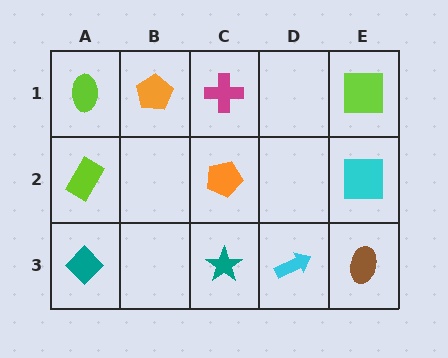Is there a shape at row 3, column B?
No, that cell is empty.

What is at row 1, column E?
A lime square.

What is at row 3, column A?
A teal diamond.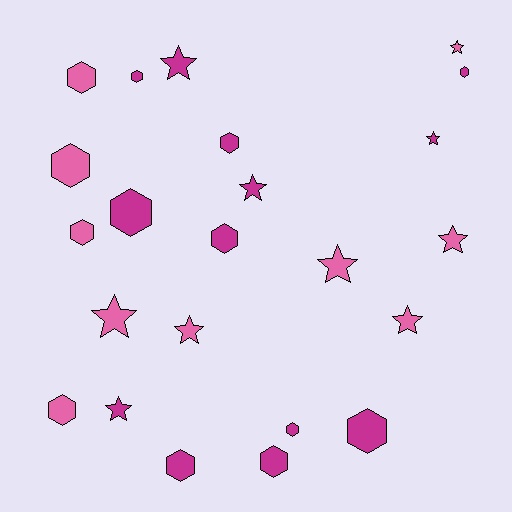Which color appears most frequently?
Magenta, with 13 objects.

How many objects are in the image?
There are 23 objects.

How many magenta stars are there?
There are 4 magenta stars.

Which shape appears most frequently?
Hexagon, with 13 objects.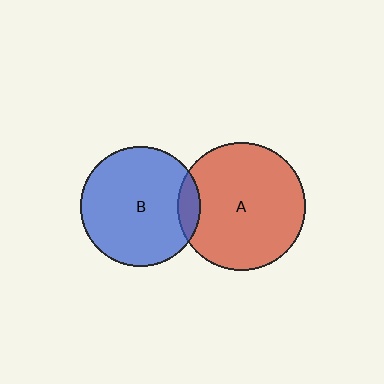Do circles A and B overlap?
Yes.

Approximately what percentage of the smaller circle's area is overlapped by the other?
Approximately 10%.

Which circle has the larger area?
Circle A (red).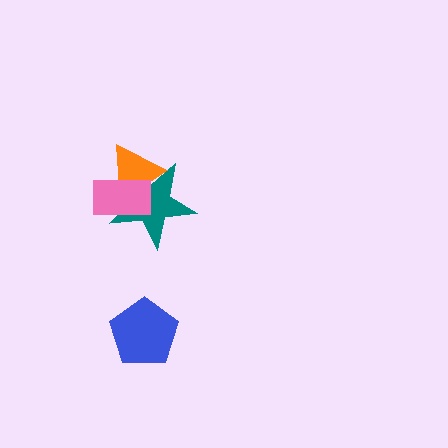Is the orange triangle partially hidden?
Yes, it is partially covered by another shape.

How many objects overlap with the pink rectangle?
2 objects overlap with the pink rectangle.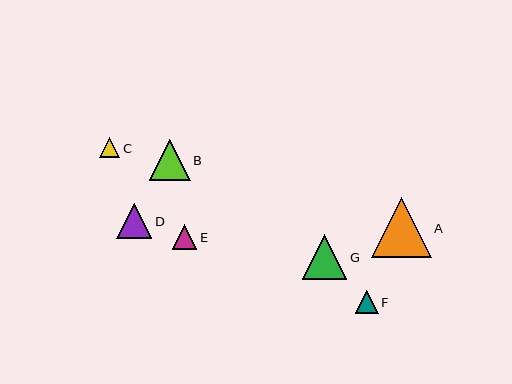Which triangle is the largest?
Triangle A is the largest with a size of approximately 59 pixels.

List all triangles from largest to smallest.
From largest to smallest: A, G, B, D, E, F, C.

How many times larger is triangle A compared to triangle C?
Triangle A is approximately 3.0 times the size of triangle C.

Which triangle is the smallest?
Triangle C is the smallest with a size of approximately 20 pixels.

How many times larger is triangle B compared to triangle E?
Triangle B is approximately 1.6 times the size of triangle E.